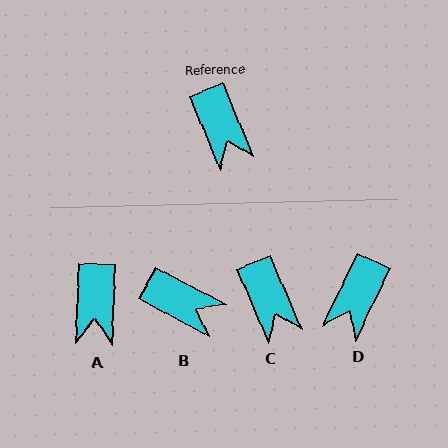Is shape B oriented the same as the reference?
No, it is off by about 40 degrees.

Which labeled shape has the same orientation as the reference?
C.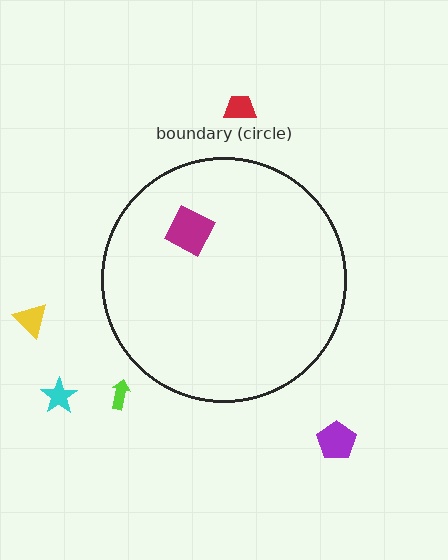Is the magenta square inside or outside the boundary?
Inside.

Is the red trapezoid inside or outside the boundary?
Outside.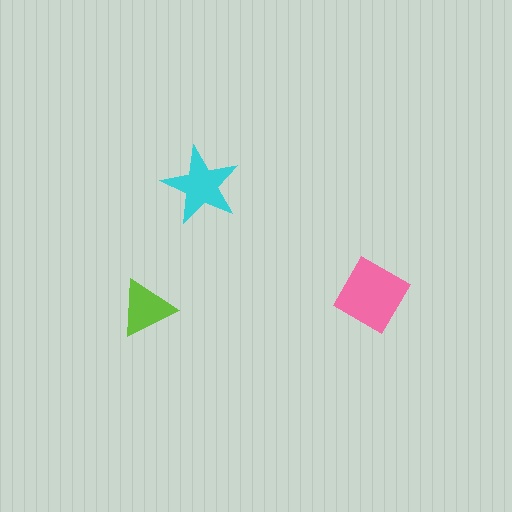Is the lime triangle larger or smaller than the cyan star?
Smaller.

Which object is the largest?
The pink diamond.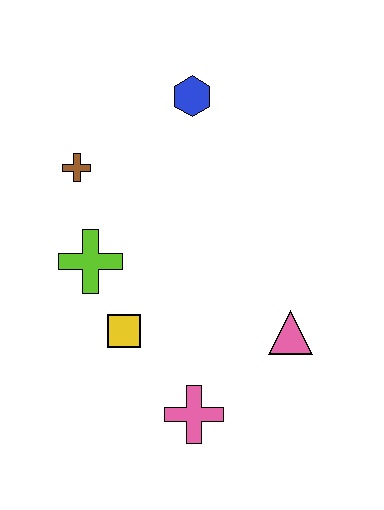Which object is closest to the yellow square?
The lime cross is closest to the yellow square.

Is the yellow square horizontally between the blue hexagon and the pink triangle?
No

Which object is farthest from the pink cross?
The blue hexagon is farthest from the pink cross.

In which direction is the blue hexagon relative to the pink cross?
The blue hexagon is above the pink cross.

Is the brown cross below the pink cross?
No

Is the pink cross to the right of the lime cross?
Yes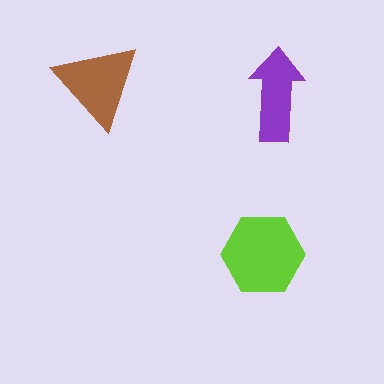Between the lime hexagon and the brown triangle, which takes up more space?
The lime hexagon.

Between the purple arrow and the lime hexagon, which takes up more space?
The lime hexagon.